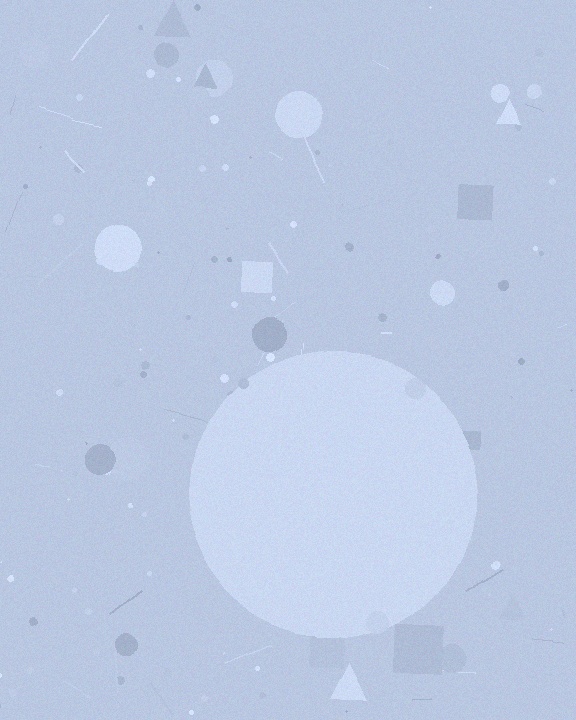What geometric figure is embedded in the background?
A circle is embedded in the background.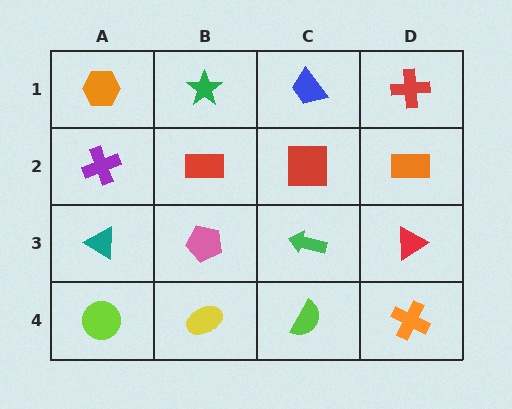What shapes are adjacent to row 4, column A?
A teal triangle (row 3, column A), a yellow ellipse (row 4, column B).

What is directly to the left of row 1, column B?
An orange hexagon.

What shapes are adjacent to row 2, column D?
A red cross (row 1, column D), a red triangle (row 3, column D), a red square (row 2, column C).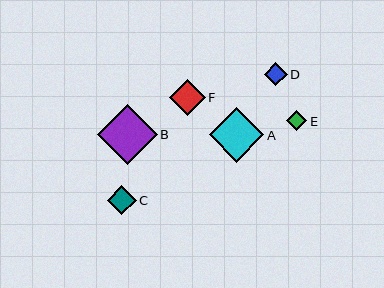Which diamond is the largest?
Diamond B is the largest with a size of approximately 60 pixels.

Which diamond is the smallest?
Diamond E is the smallest with a size of approximately 20 pixels.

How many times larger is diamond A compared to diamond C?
Diamond A is approximately 1.9 times the size of diamond C.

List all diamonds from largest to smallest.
From largest to smallest: B, A, F, C, D, E.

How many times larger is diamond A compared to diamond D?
Diamond A is approximately 2.5 times the size of diamond D.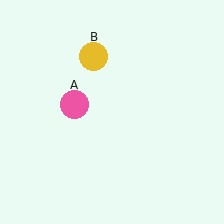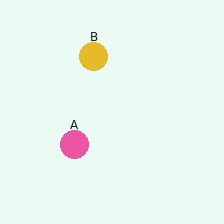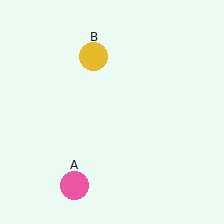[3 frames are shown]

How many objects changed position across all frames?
1 object changed position: pink circle (object A).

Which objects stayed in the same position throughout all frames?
Yellow circle (object B) remained stationary.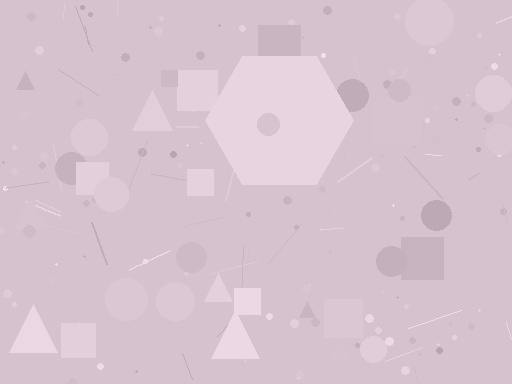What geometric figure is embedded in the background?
A hexagon is embedded in the background.